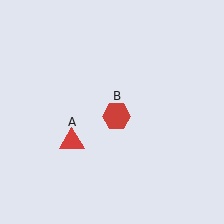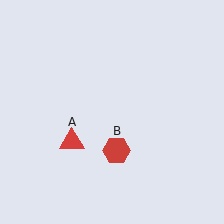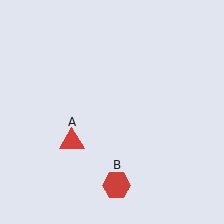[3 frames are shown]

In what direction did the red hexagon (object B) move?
The red hexagon (object B) moved down.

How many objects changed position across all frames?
1 object changed position: red hexagon (object B).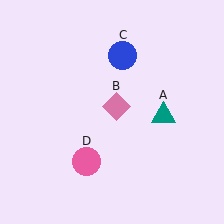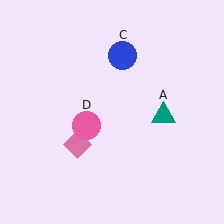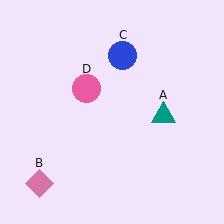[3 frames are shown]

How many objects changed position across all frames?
2 objects changed position: pink diamond (object B), pink circle (object D).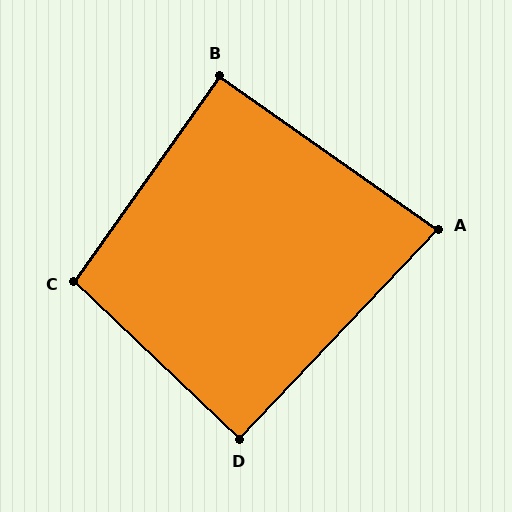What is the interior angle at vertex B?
Approximately 90 degrees (approximately right).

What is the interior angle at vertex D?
Approximately 90 degrees (approximately right).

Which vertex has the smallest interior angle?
A, at approximately 82 degrees.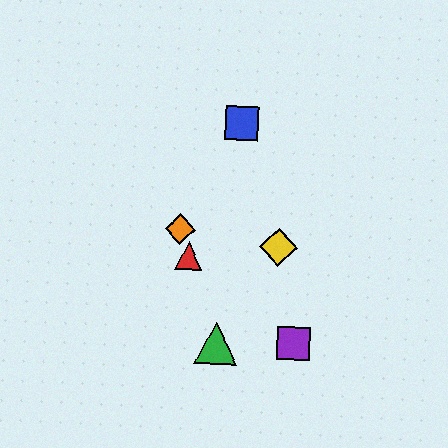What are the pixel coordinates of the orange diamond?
The orange diamond is at (180, 229).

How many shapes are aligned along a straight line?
3 shapes (the red triangle, the green triangle, the orange diamond) are aligned along a straight line.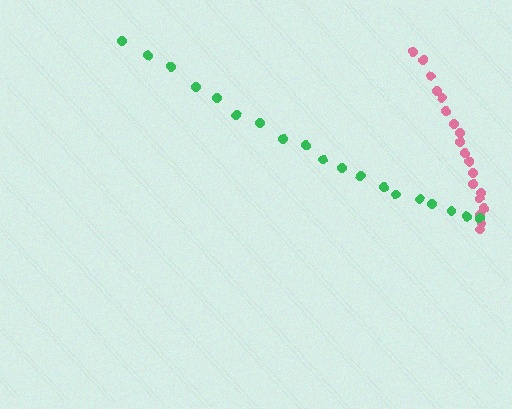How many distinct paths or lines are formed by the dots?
There are 2 distinct paths.